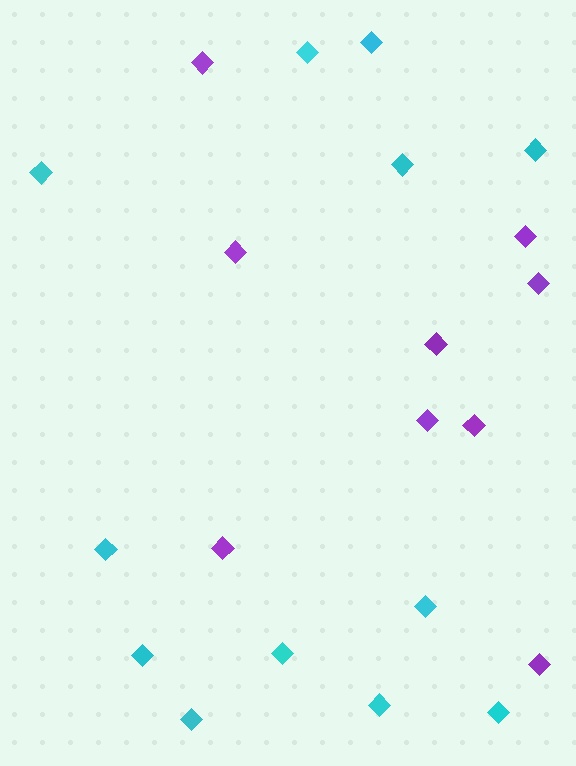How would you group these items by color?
There are 2 groups: one group of purple diamonds (9) and one group of cyan diamonds (12).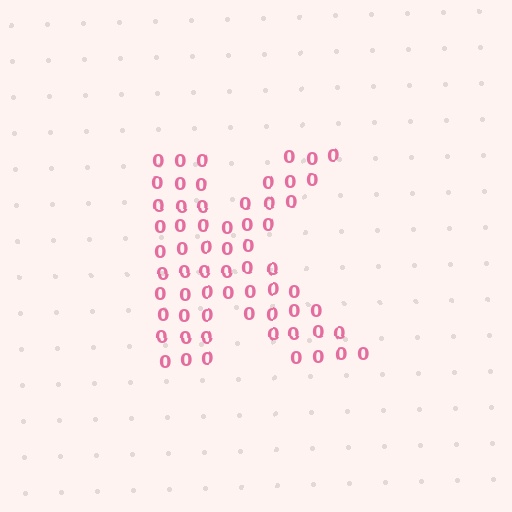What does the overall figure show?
The overall figure shows the letter K.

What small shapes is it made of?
It is made of small digit 0's.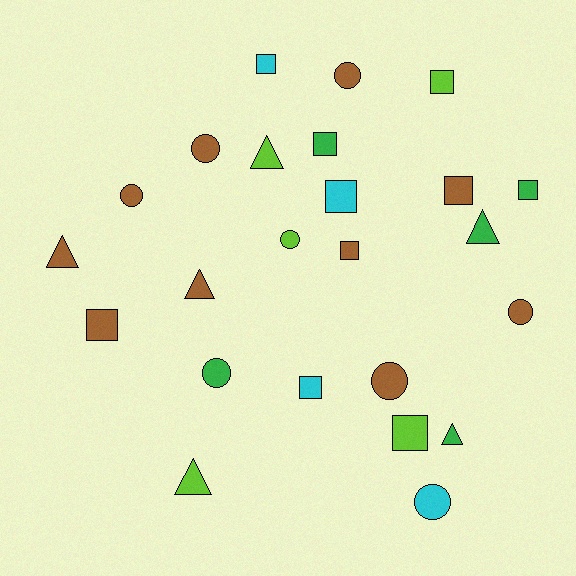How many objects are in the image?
There are 24 objects.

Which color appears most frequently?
Brown, with 10 objects.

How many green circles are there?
There is 1 green circle.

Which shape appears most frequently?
Square, with 10 objects.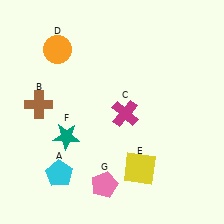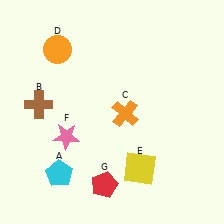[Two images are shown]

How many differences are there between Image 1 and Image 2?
There are 3 differences between the two images.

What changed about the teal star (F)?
In Image 1, F is teal. In Image 2, it changed to pink.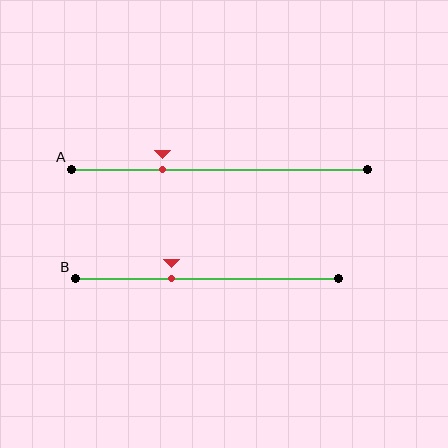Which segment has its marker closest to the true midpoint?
Segment B has its marker closest to the true midpoint.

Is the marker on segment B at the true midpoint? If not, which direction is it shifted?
No, the marker on segment B is shifted to the left by about 14% of the segment length.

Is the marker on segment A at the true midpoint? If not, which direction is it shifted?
No, the marker on segment A is shifted to the left by about 19% of the segment length.